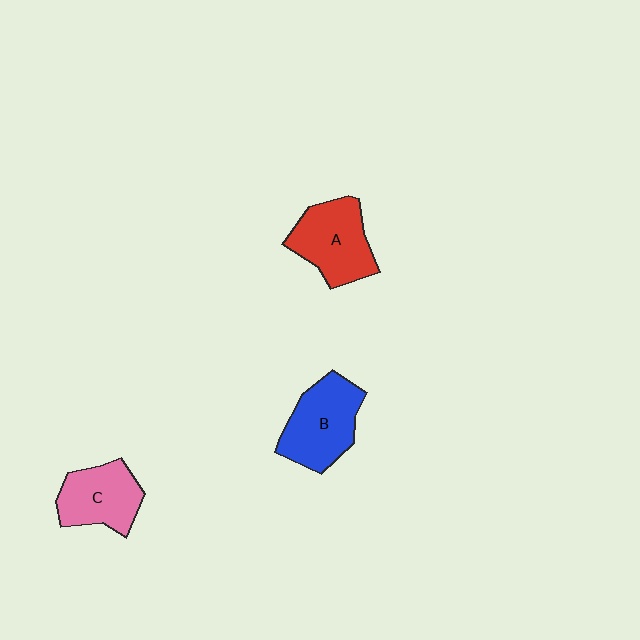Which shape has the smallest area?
Shape C (pink).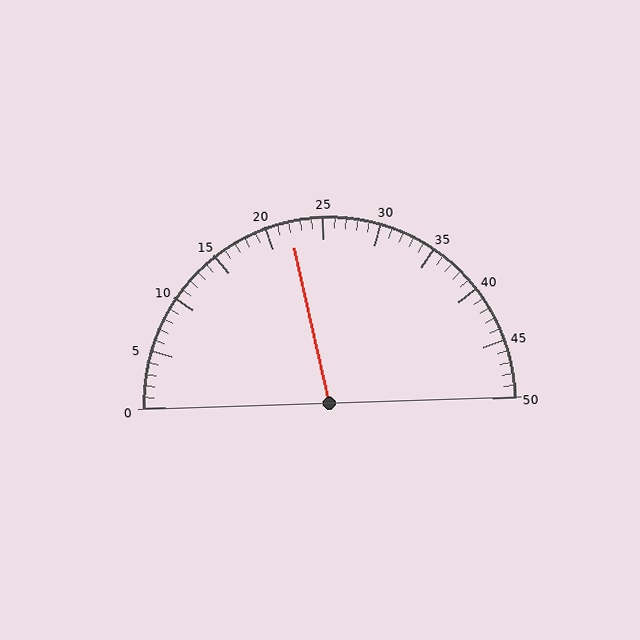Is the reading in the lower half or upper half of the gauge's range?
The reading is in the lower half of the range (0 to 50).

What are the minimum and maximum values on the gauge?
The gauge ranges from 0 to 50.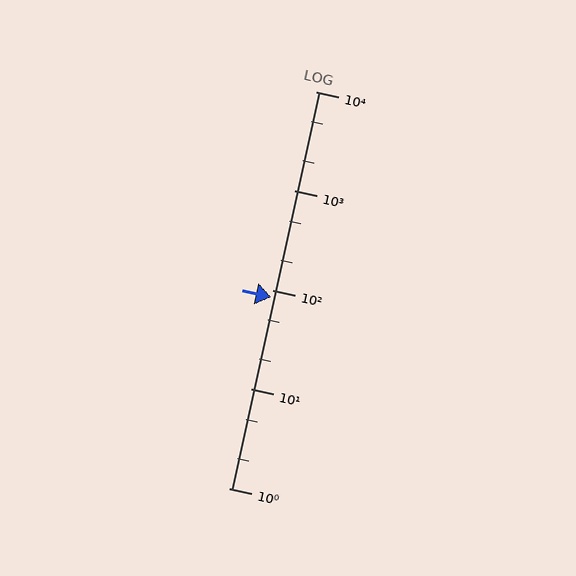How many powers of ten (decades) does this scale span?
The scale spans 4 decades, from 1 to 10000.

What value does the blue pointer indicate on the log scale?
The pointer indicates approximately 84.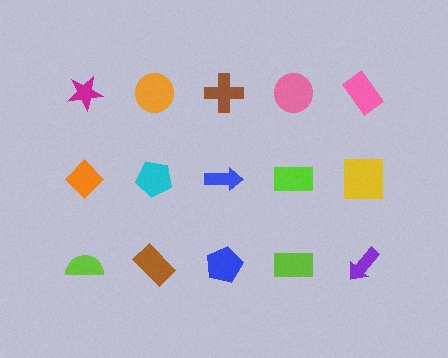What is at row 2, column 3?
A blue arrow.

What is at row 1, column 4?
A pink circle.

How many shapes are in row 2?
5 shapes.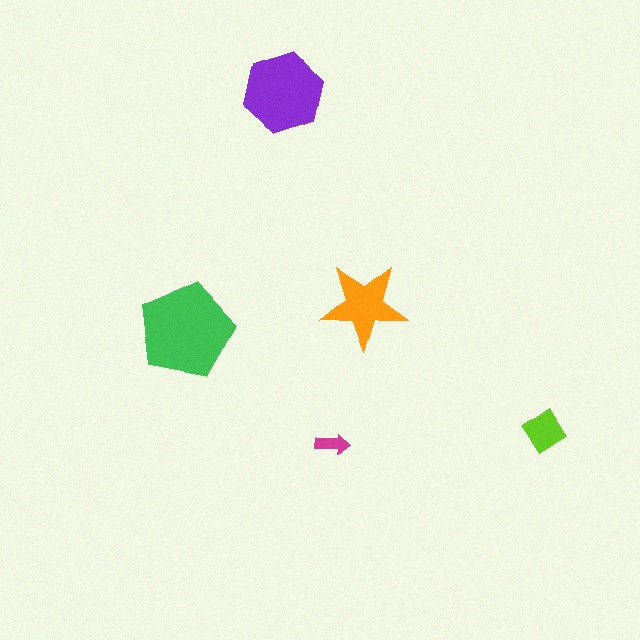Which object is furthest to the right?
The lime diamond is rightmost.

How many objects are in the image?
There are 5 objects in the image.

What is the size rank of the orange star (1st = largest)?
3rd.